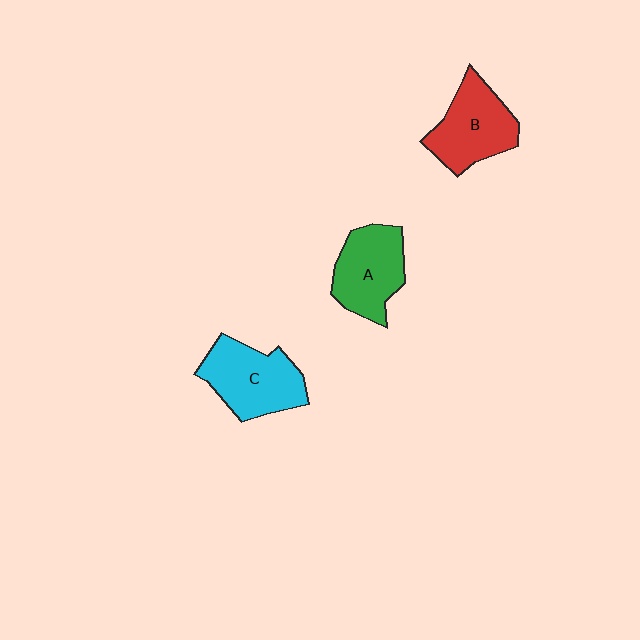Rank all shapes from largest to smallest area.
From largest to smallest: C (cyan), B (red), A (green).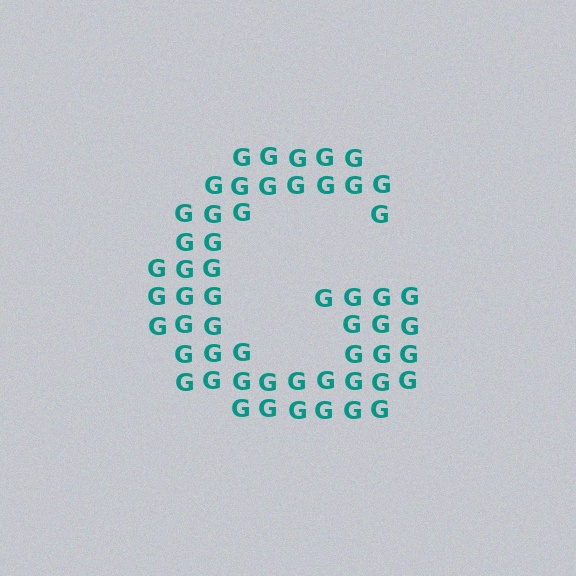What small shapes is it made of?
It is made of small letter G's.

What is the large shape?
The large shape is the letter G.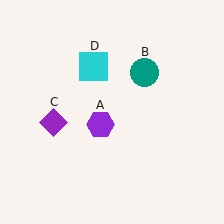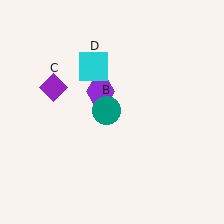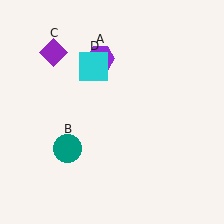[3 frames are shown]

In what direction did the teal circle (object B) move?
The teal circle (object B) moved down and to the left.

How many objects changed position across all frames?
3 objects changed position: purple hexagon (object A), teal circle (object B), purple diamond (object C).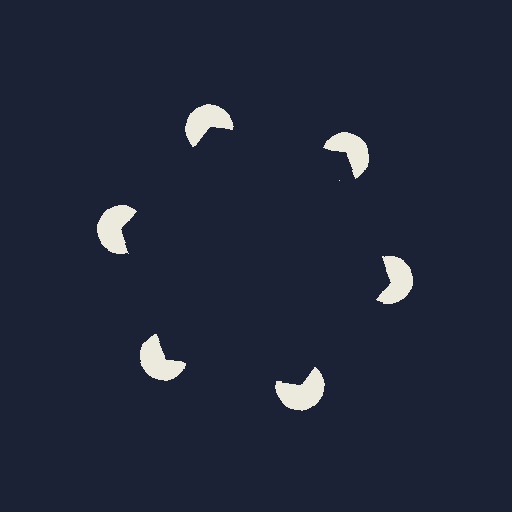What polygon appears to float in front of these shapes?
An illusory hexagon — its edges are inferred from the aligned wedge cuts in the pac-man discs, not physically drawn.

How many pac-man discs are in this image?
There are 6 — one at each vertex of the illusory hexagon.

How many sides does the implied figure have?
6 sides.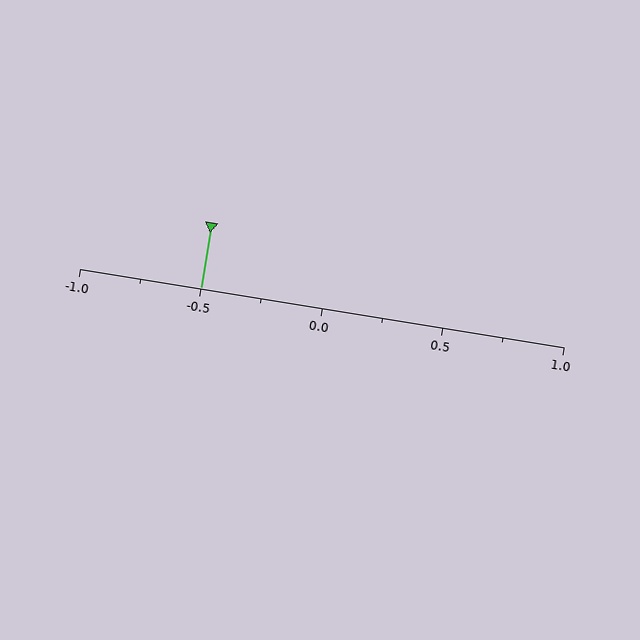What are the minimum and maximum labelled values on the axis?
The axis runs from -1.0 to 1.0.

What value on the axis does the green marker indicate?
The marker indicates approximately -0.5.